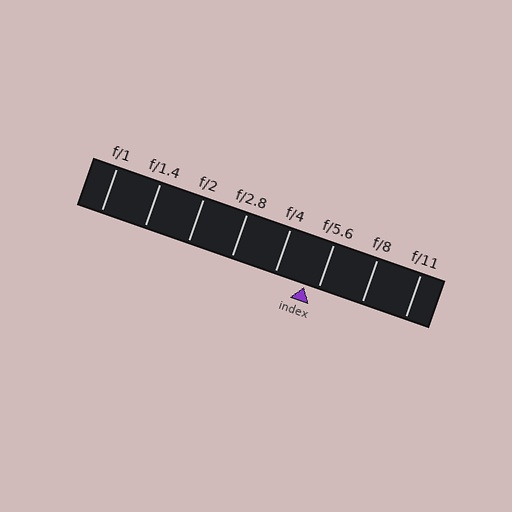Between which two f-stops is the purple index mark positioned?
The index mark is between f/4 and f/5.6.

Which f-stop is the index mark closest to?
The index mark is closest to f/5.6.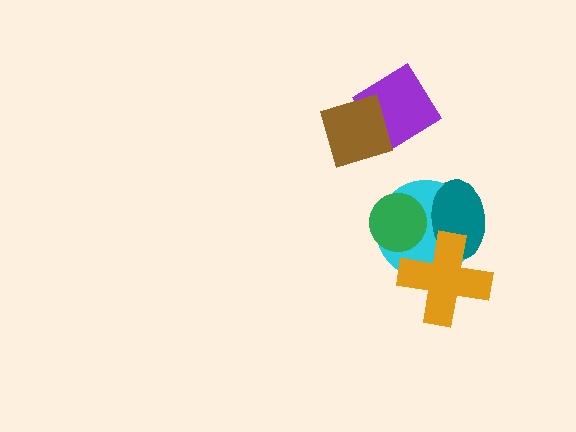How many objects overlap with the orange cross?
2 objects overlap with the orange cross.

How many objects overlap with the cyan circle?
3 objects overlap with the cyan circle.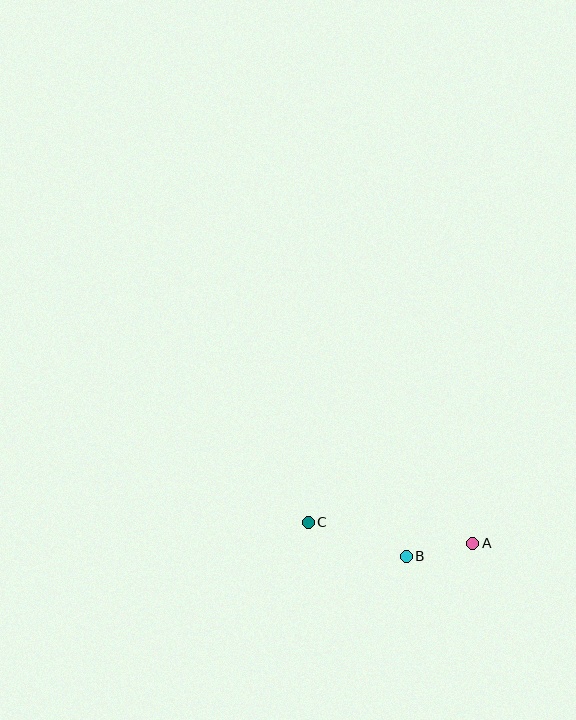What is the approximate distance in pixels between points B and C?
The distance between B and C is approximately 104 pixels.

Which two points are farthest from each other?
Points A and C are farthest from each other.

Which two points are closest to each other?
Points A and B are closest to each other.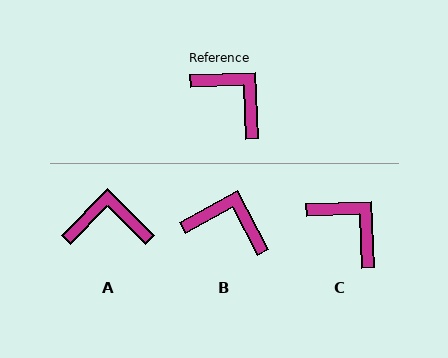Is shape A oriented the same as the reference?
No, it is off by about 43 degrees.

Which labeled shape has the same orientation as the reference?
C.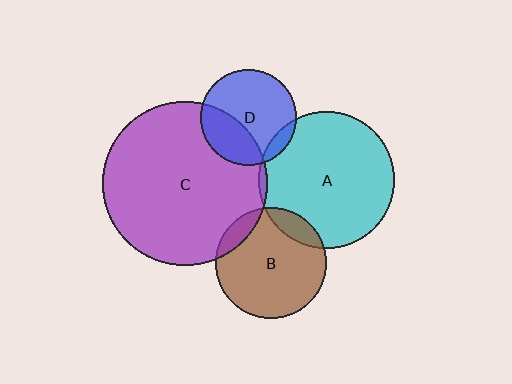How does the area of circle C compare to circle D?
Approximately 2.9 times.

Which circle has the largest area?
Circle C (purple).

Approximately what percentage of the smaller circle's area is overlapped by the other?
Approximately 10%.